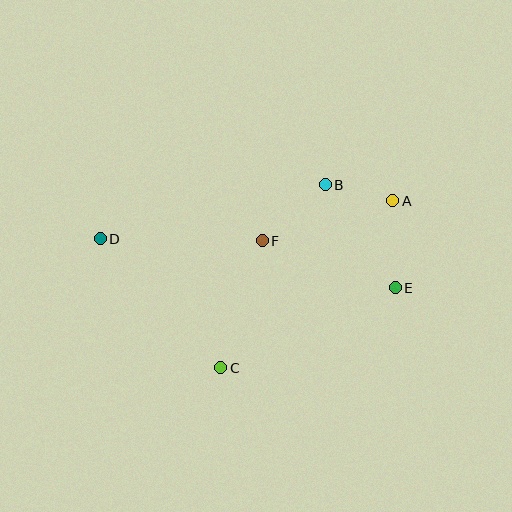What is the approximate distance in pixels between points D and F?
The distance between D and F is approximately 162 pixels.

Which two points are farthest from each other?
Points D and E are farthest from each other.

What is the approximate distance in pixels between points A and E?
The distance between A and E is approximately 87 pixels.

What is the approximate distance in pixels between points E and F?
The distance between E and F is approximately 141 pixels.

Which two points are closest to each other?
Points A and B are closest to each other.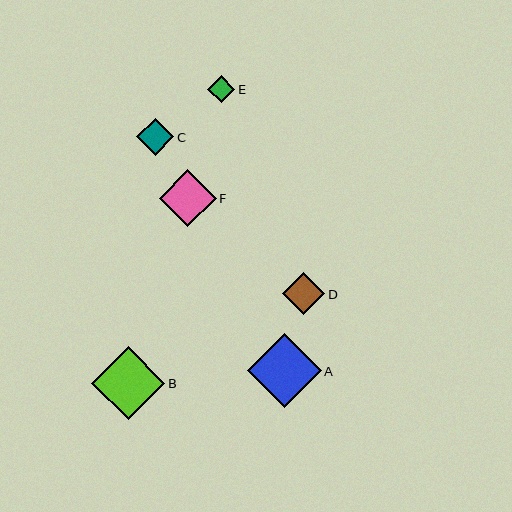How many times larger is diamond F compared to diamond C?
Diamond F is approximately 1.5 times the size of diamond C.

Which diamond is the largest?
Diamond A is the largest with a size of approximately 74 pixels.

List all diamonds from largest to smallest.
From largest to smallest: A, B, F, D, C, E.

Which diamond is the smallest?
Diamond E is the smallest with a size of approximately 27 pixels.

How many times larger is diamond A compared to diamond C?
Diamond A is approximately 2.0 times the size of diamond C.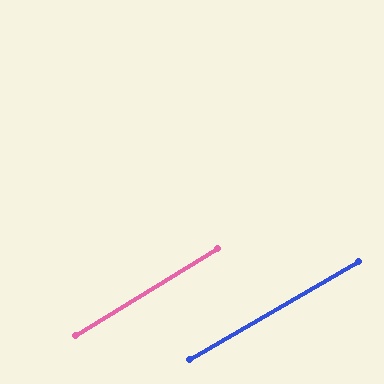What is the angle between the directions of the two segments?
Approximately 2 degrees.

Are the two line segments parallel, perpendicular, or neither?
Parallel — their directions differ by only 1.6°.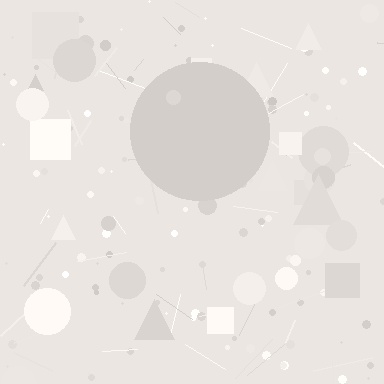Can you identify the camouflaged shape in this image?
The camouflaged shape is a circle.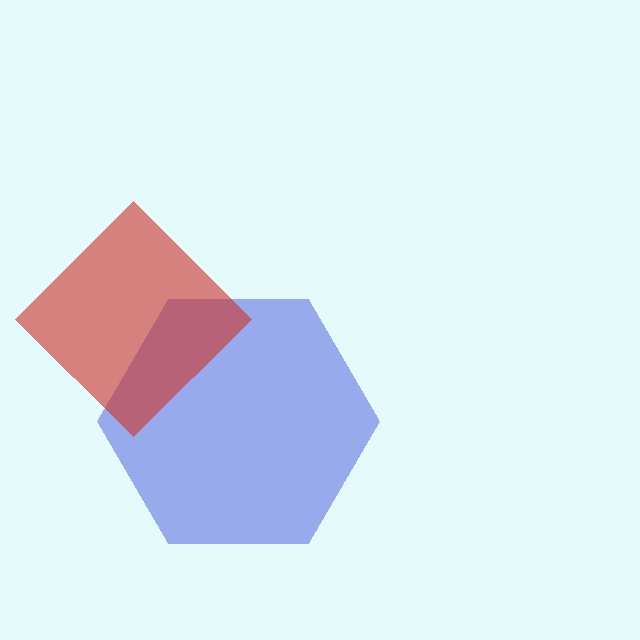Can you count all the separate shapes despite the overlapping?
Yes, there are 2 separate shapes.